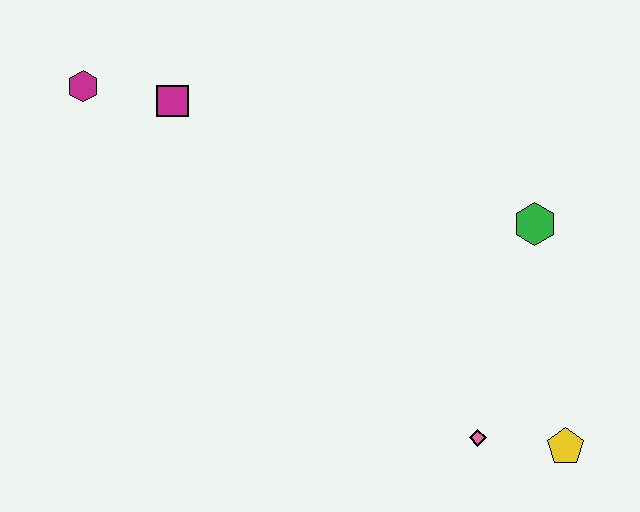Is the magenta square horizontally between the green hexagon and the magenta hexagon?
Yes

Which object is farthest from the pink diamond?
The magenta hexagon is farthest from the pink diamond.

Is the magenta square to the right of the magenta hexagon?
Yes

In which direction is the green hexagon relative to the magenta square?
The green hexagon is to the right of the magenta square.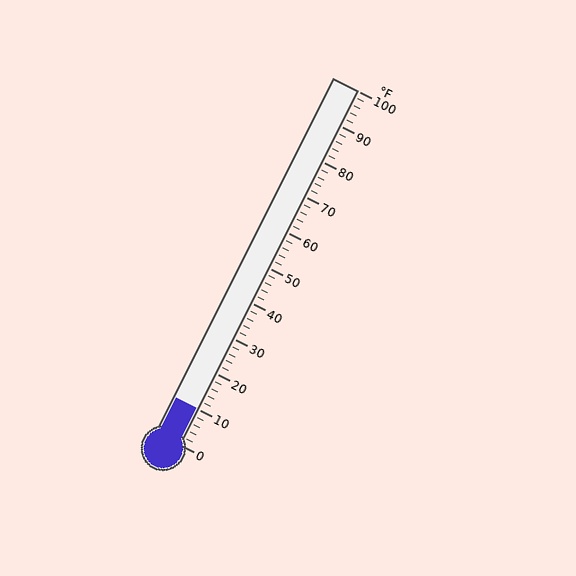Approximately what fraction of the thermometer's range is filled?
The thermometer is filled to approximately 10% of its range.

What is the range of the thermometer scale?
The thermometer scale ranges from 0°F to 100°F.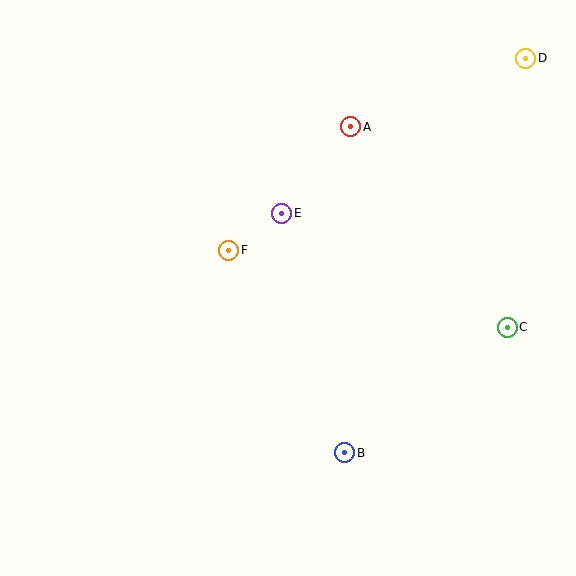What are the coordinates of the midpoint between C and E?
The midpoint between C and E is at (395, 270).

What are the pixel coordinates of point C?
Point C is at (507, 327).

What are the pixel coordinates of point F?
Point F is at (229, 250).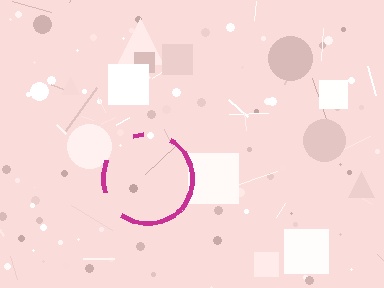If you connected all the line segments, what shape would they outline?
They would outline a circle.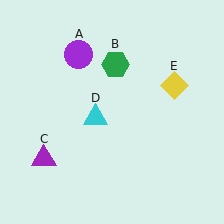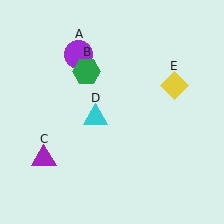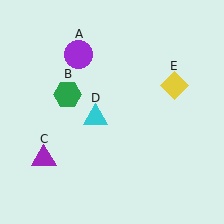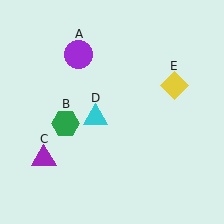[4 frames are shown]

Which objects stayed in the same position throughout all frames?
Purple circle (object A) and purple triangle (object C) and cyan triangle (object D) and yellow diamond (object E) remained stationary.